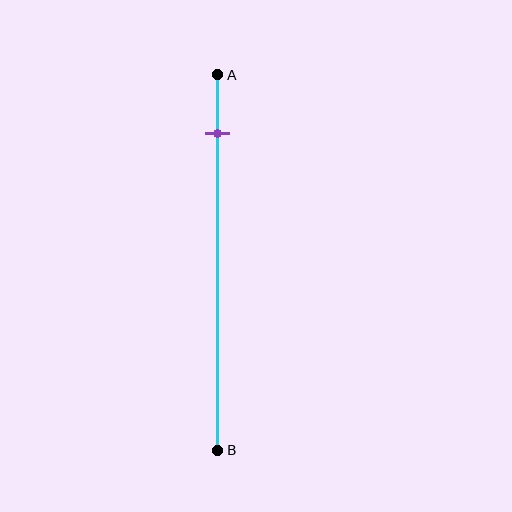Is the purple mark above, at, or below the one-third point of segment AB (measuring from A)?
The purple mark is above the one-third point of segment AB.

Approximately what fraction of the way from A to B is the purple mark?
The purple mark is approximately 15% of the way from A to B.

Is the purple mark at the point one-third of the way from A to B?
No, the mark is at about 15% from A, not at the 33% one-third point.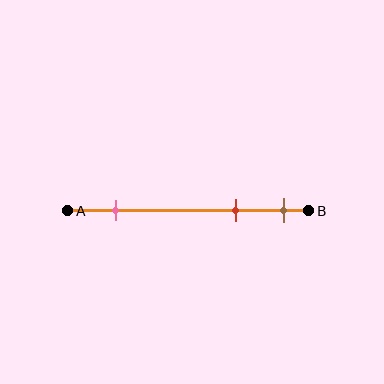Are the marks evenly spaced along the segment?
No, the marks are not evenly spaced.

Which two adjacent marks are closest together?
The red and brown marks are the closest adjacent pair.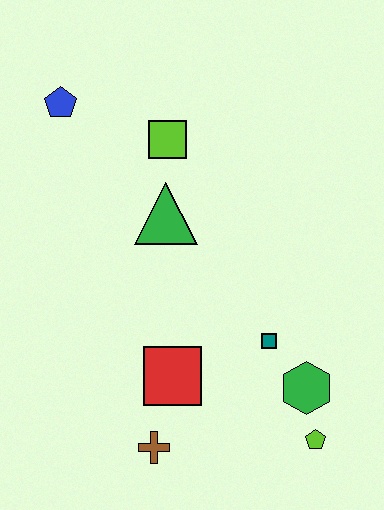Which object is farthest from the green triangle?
The lime pentagon is farthest from the green triangle.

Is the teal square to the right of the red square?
Yes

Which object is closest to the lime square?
The green triangle is closest to the lime square.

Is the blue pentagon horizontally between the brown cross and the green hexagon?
No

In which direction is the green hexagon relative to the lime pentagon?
The green hexagon is above the lime pentagon.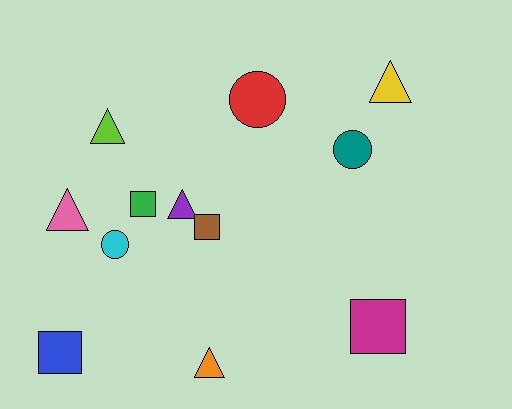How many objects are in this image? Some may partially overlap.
There are 12 objects.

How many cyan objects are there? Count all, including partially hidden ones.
There is 1 cyan object.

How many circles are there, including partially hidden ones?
There are 3 circles.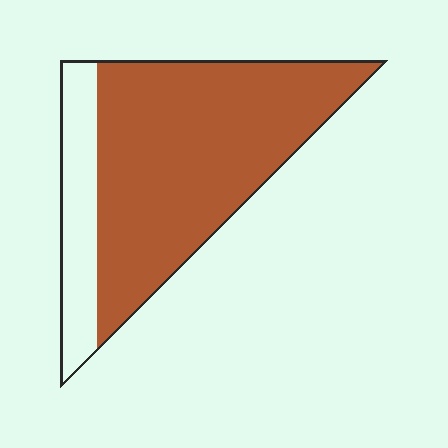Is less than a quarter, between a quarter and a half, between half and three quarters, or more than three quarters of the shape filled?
More than three quarters.